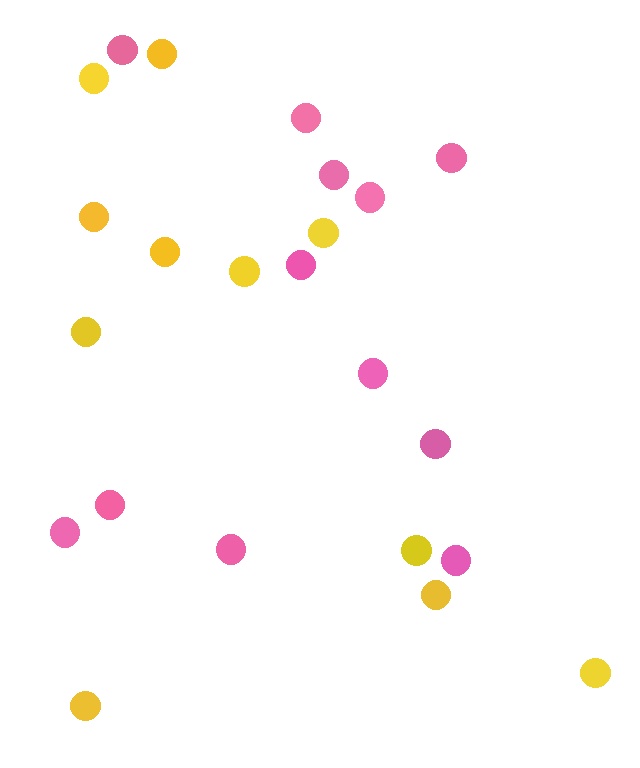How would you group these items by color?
There are 2 groups: one group of yellow circles (11) and one group of pink circles (12).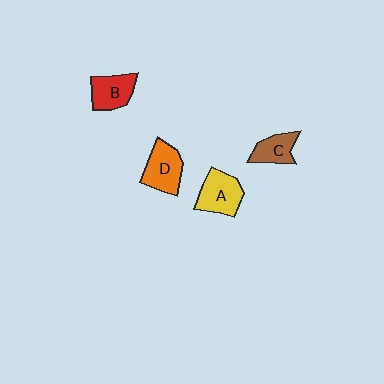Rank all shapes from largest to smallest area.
From largest to smallest: D (orange), A (yellow), B (red), C (brown).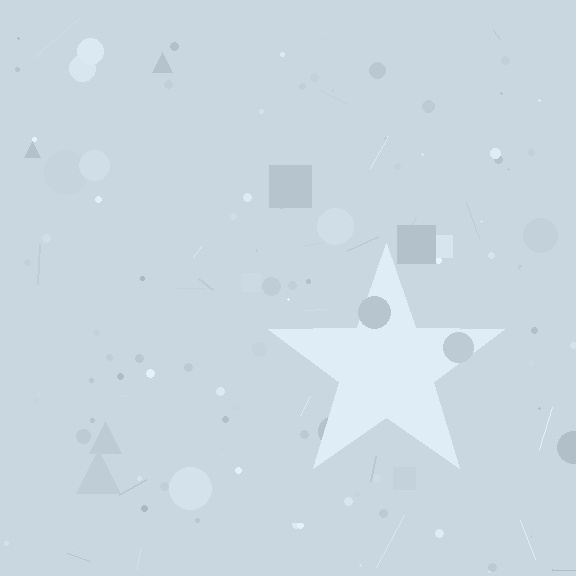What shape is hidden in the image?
A star is hidden in the image.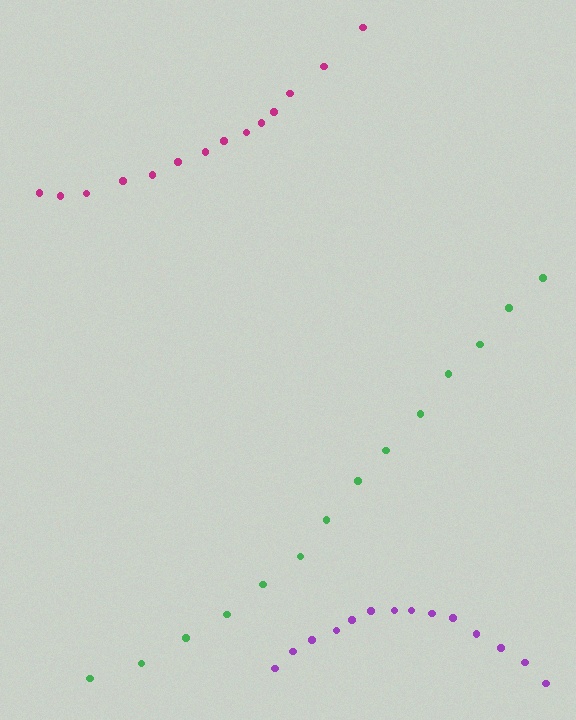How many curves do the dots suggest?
There are 3 distinct paths.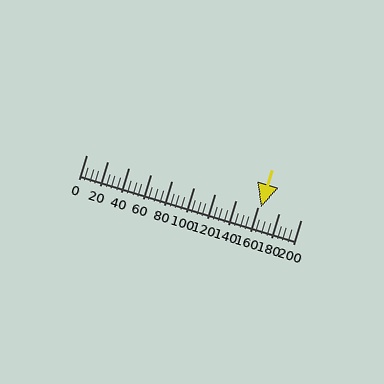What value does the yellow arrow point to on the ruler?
The yellow arrow points to approximately 162.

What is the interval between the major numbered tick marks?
The major tick marks are spaced 20 units apart.